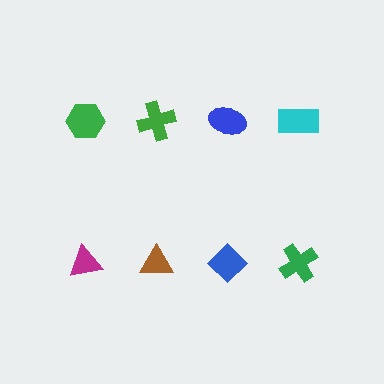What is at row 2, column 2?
A brown triangle.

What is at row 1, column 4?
A cyan rectangle.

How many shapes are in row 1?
4 shapes.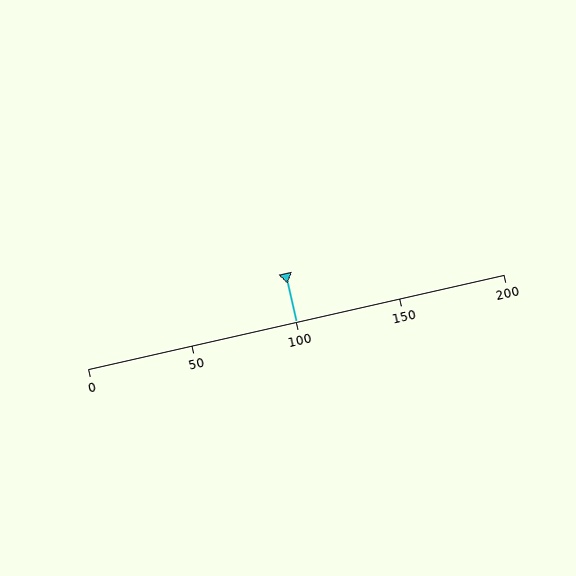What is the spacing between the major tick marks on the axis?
The major ticks are spaced 50 apart.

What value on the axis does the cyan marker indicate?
The marker indicates approximately 100.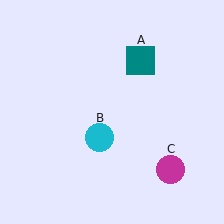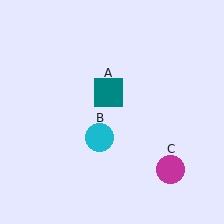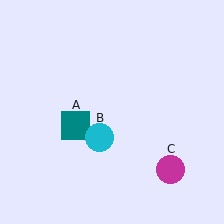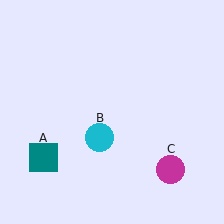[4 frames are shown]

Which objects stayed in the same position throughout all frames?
Cyan circle (object B) and magenta circle (object C) remained stationary.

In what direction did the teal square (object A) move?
The teal square (object A) moved down and to the left.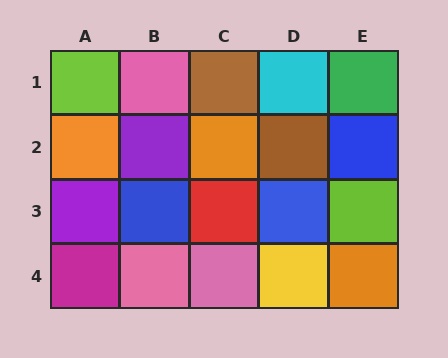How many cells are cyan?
1 cell is cyan.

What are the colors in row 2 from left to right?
Orange, purple, orange, brown, blue.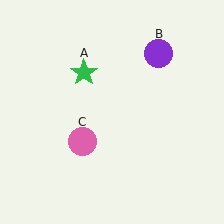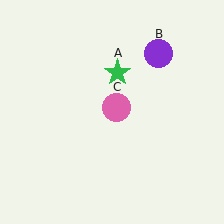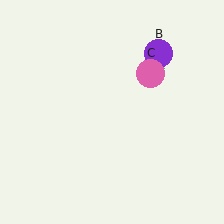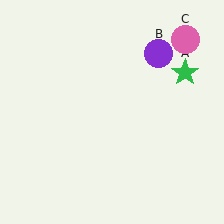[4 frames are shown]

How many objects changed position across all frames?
2 objects changed position: green star (object A), pink circle (object C).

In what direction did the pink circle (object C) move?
The pink circle (object C) moved up and to the right.